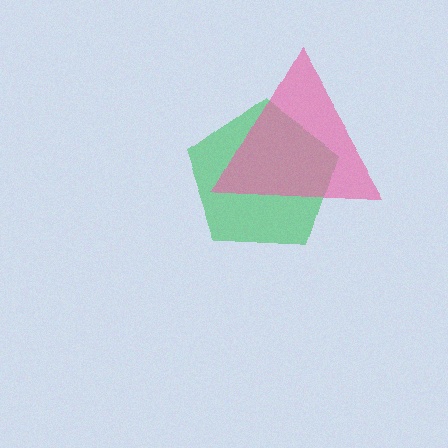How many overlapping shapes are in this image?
There are 2 overlapping shapes in the image.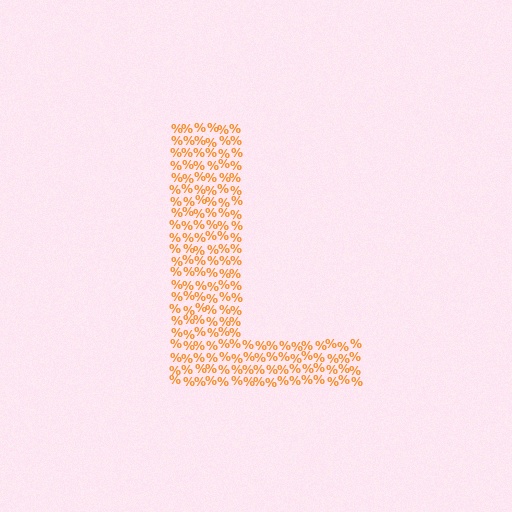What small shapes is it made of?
It is made of small percent signs.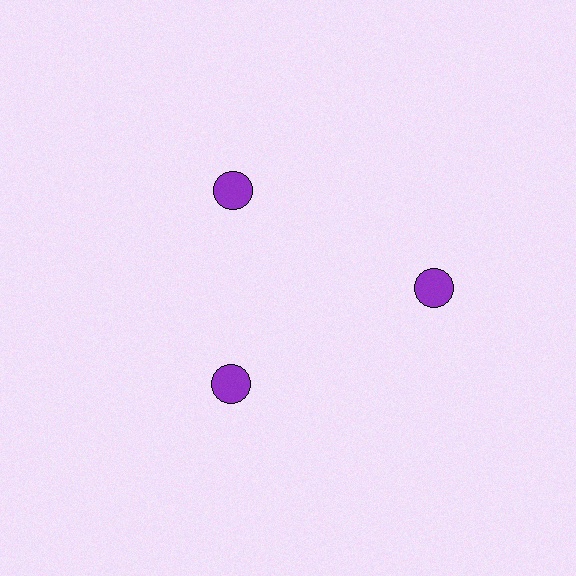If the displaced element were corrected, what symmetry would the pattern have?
It would have 3-fold rotational symmetry — the pattern would map onto itself every 120 degrees.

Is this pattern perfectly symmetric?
No. The 3 purple circles are arranged in a ring, but one element near the 3 o'clock position is pushed outward from the center, breaking the 3-fold rotational symmetry.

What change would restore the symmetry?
The symmetry would be restored by moving it inward, back onto the ring so that all 3 circles sit at equal angles and equal distance from the center.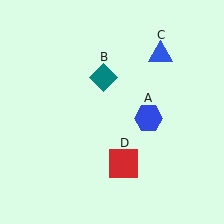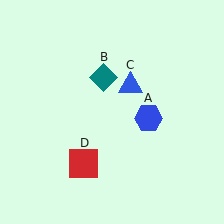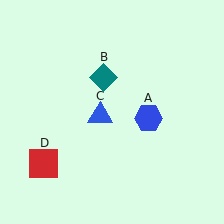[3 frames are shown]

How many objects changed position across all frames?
2 objects changed position: blue triangle (object C), red square (object D).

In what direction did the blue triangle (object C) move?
The blue triangle (object C) moved down and to the left.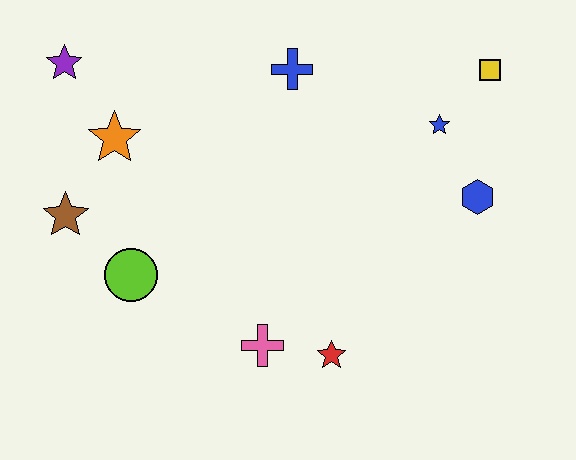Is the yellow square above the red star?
Yes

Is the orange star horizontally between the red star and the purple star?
Yes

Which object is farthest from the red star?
The purple star is farthest from the red star.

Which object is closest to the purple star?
The orange star is closest to the purple star.